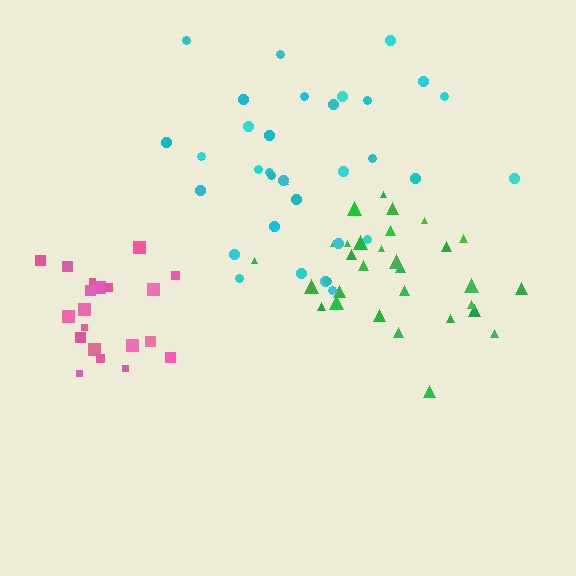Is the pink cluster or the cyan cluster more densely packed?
Pink.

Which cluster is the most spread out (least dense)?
Cyan.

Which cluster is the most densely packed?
Pink.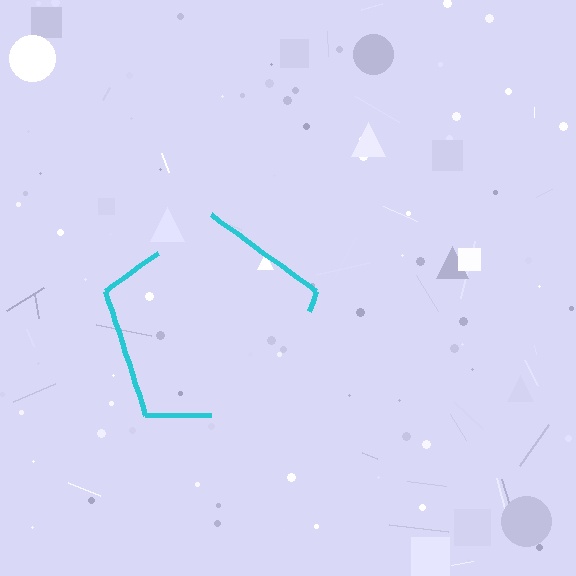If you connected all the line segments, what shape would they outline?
They would outline a pentagon.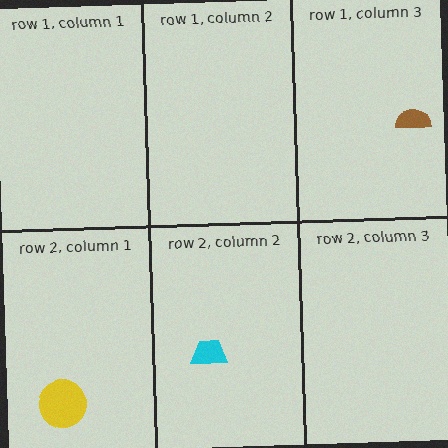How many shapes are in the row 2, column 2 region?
1.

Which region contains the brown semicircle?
The row 1, column 3 region.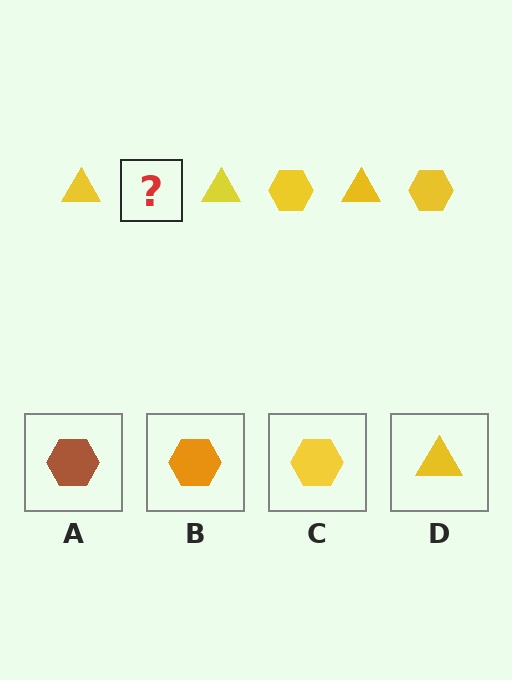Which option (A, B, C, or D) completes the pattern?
C.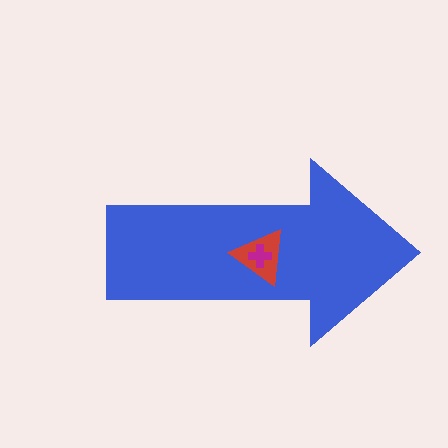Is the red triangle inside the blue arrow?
Yes.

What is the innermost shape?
The magenta cross.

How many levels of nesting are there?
3.